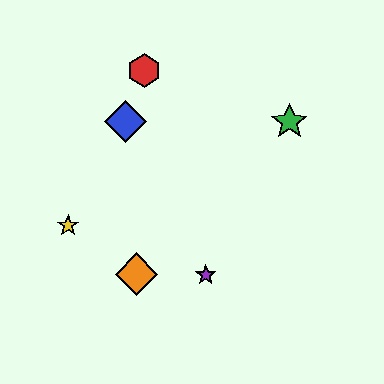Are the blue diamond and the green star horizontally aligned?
Yes, both are at y≈122.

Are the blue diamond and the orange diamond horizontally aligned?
No, the blue diamond is at y≈122 and the orange diamond is at y≈274.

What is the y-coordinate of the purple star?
The purple star is at y≈275.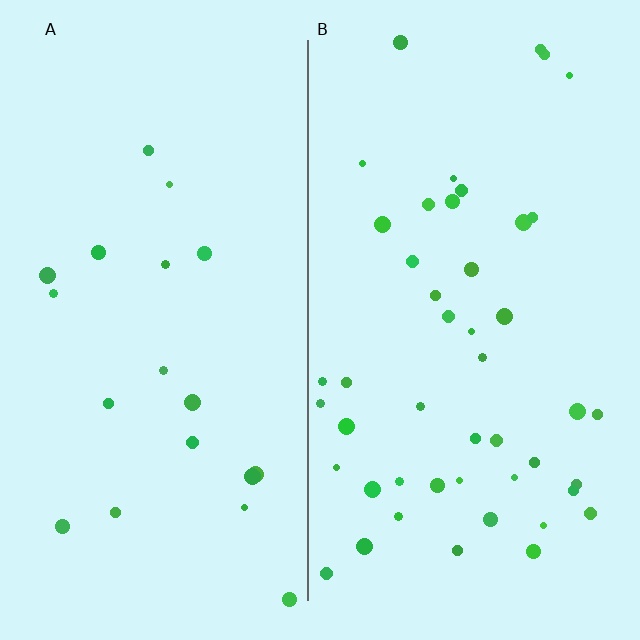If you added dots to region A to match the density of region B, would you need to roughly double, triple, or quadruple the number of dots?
Approximately double.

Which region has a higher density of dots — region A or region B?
B (the right).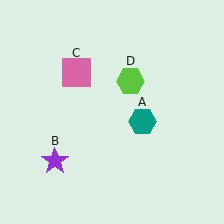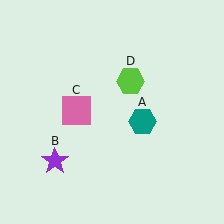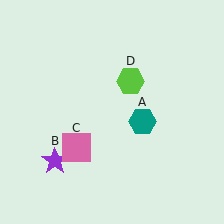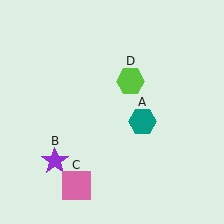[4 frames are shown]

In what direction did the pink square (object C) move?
The pink square (object C) moved down.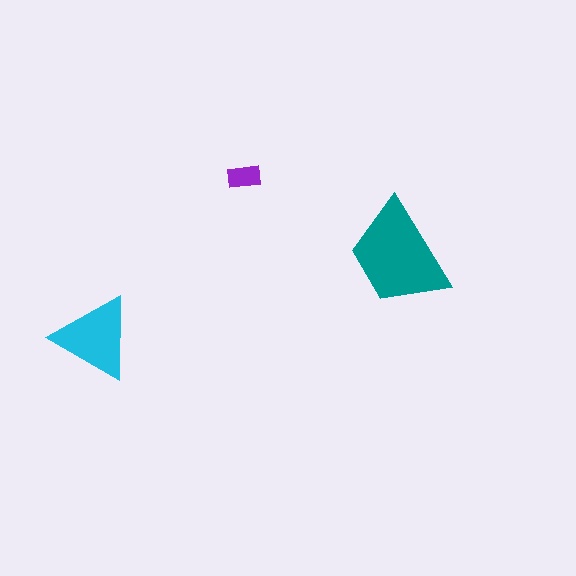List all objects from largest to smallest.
The teal trapezoid, the cyan triangle, the purple rectangle.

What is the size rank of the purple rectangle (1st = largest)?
3rd.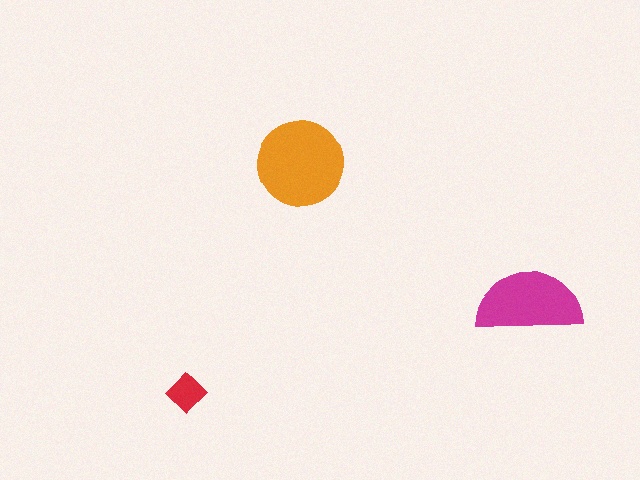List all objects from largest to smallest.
The orange circle, the magenta semicircle, the red diamond.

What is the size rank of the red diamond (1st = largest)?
3rd.